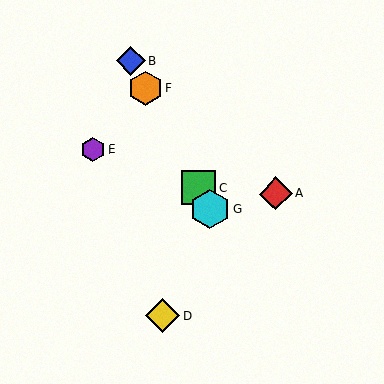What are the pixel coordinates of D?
Object D is at (163, 316).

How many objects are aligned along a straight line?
4 objects (B, C, F, G) are aligned along a straight line.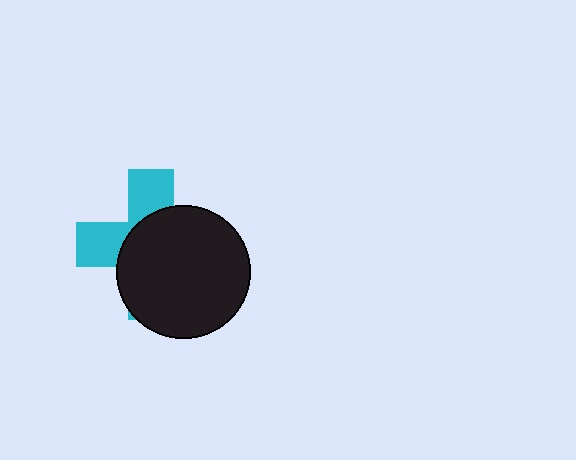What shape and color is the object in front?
The object in front is a black circle.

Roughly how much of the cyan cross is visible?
A small part of it is visible (roughly 37%).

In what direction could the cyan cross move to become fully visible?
The cyan cross could move toward the upper-left. That would shift it out from behind the black circle entirely.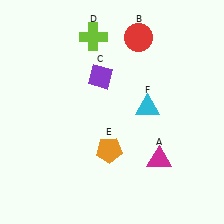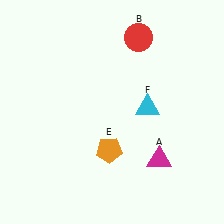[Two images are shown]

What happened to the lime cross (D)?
The lime cross (D) was removed in Image 2. It was in the top-left area of Image 1.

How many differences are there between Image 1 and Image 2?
There are 2 differences between the two images.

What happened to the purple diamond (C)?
The purple diamond (C) was removed in Image 2. It was in the top-left area of Image 1.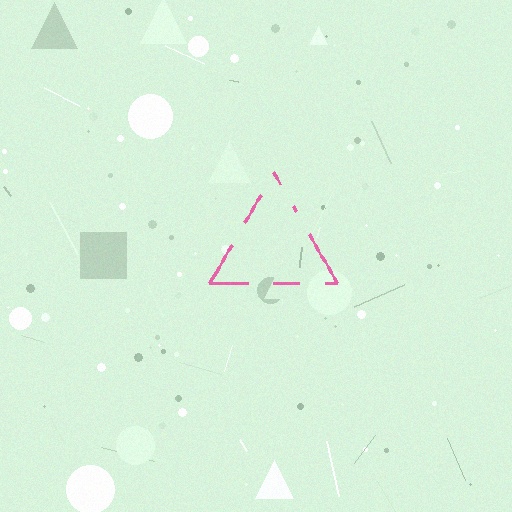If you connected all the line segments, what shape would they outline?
They would outline a triangle.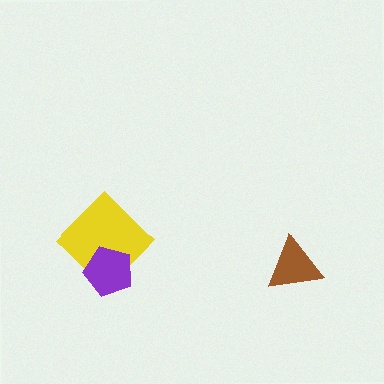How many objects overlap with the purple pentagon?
1 object overlaps with the purple pentagon.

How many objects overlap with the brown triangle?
0 objects overlap with the brown triangle.